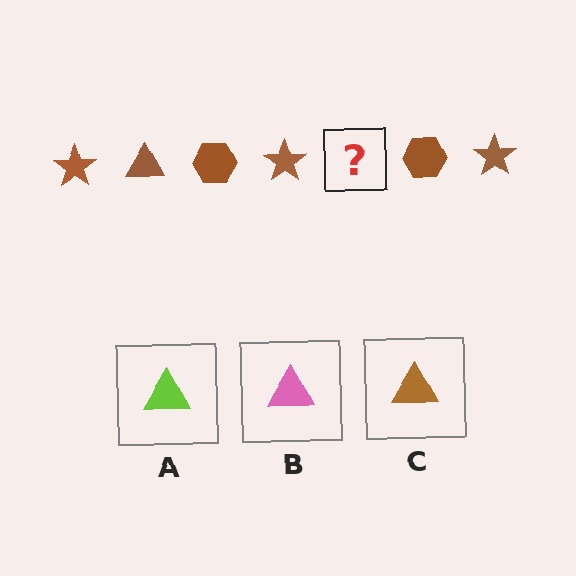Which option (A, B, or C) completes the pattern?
C.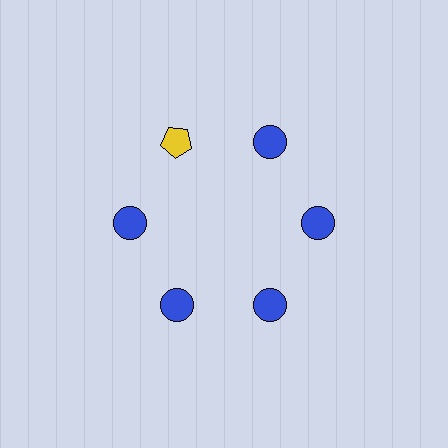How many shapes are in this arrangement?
There are 6 shapes arranged in a ring pattern.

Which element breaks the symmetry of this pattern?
The yellow pentagon at roughly the 11 o'clock position breaks the symmetry. All other shapes are blue circles.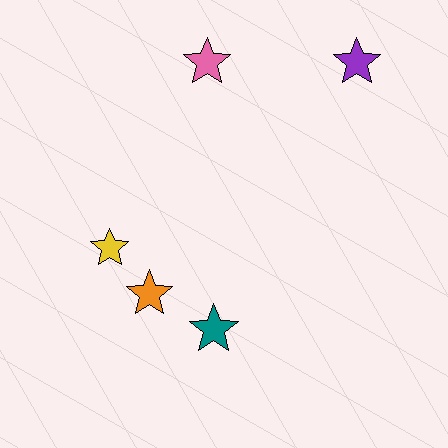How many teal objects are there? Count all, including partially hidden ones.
There is 1 teal object.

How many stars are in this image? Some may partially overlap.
There are 5 stars.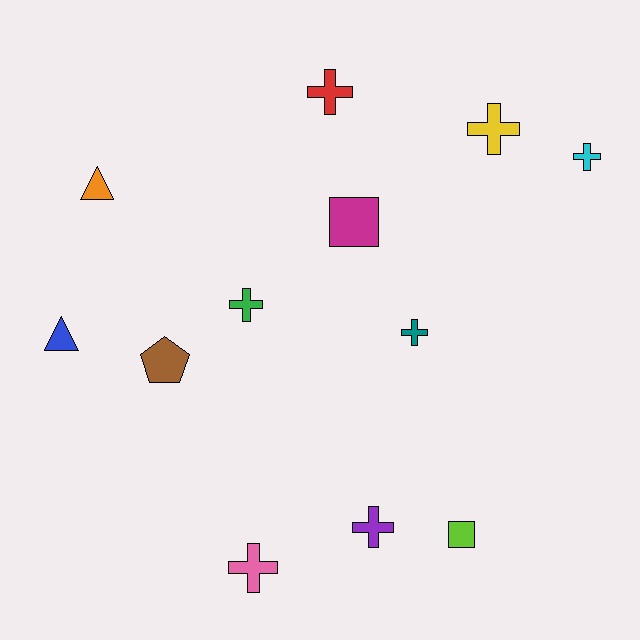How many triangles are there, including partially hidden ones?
There are 2 triangles.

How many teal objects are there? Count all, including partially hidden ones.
There is 1 teal object.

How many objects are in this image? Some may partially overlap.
There are 12 objects.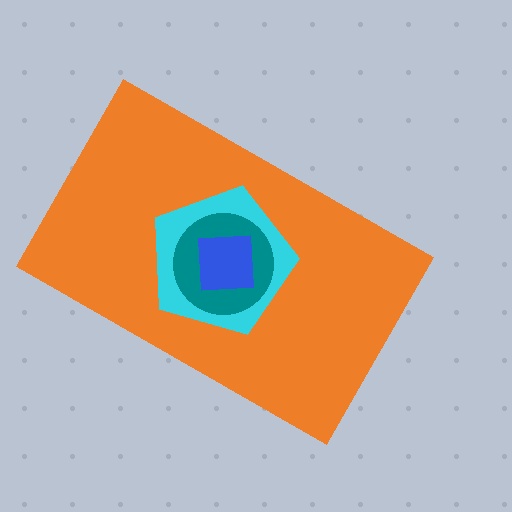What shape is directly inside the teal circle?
The blue square.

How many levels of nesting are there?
4.